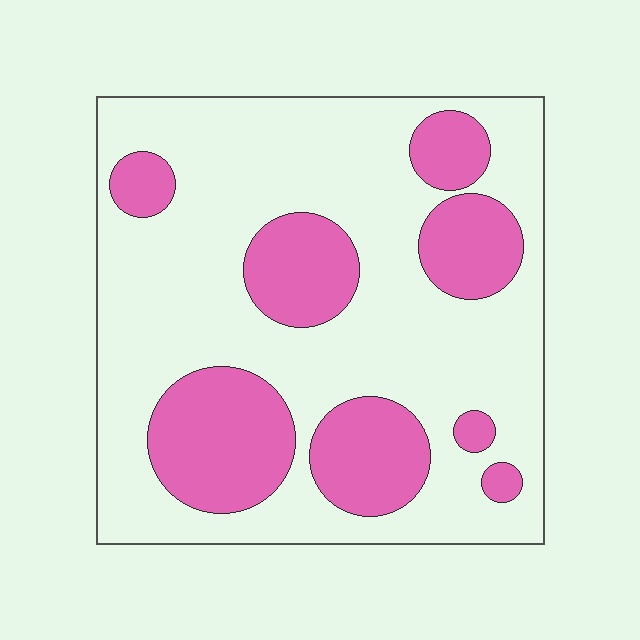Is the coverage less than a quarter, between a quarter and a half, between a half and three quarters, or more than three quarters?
Between a quarter and a half.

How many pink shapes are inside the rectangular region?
8.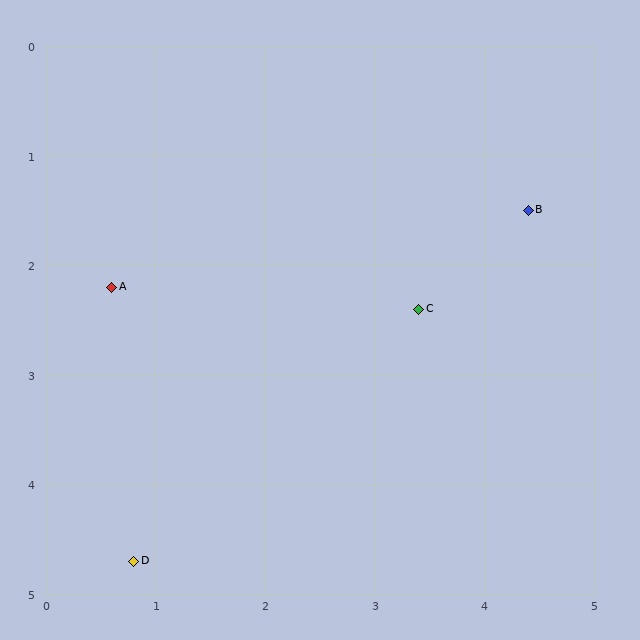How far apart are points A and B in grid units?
Points A and B are about 3.9 grid units apart.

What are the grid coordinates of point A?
Point A is at approximately (0.6, 2.2).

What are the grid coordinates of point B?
Point B is at approximately (4.4, 1.5).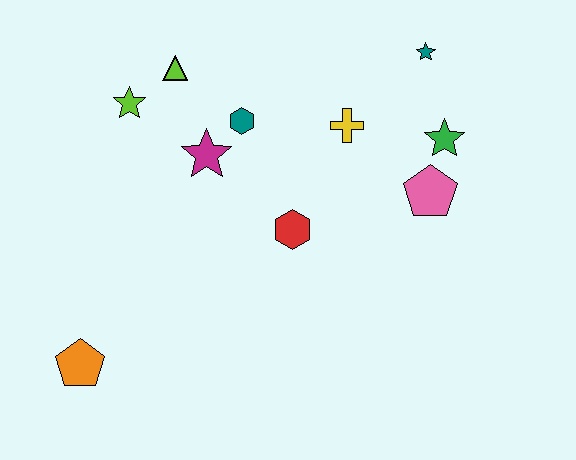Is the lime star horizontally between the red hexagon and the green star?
No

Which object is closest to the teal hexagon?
The magenta star is closest to the teal hexagon.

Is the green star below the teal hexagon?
Yes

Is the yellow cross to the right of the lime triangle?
Yes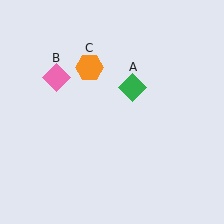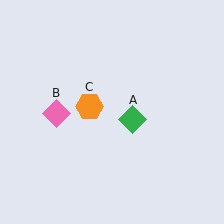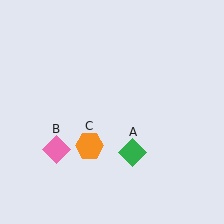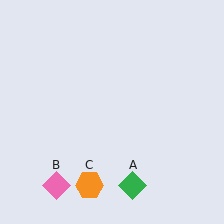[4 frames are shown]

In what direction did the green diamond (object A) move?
The green diamond (object A) moved down.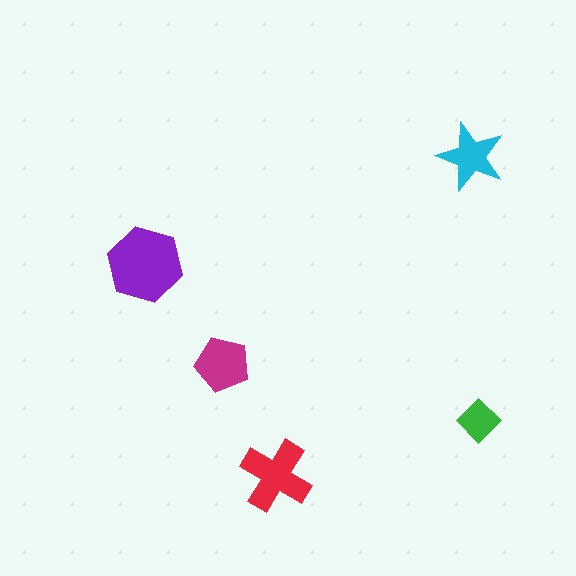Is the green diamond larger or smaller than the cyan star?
Smaller.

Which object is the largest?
The purple hexagon.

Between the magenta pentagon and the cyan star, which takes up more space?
The magenta pentagon.